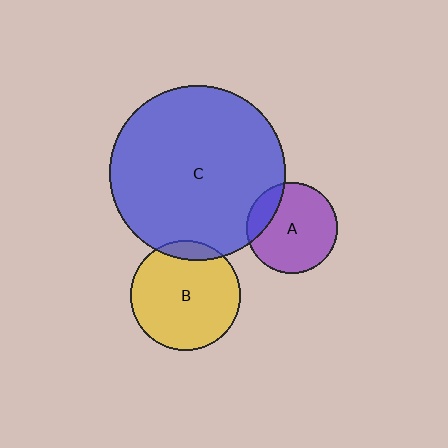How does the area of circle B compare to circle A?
Approximately 1.5 times.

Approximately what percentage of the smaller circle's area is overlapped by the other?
Approximately 20%.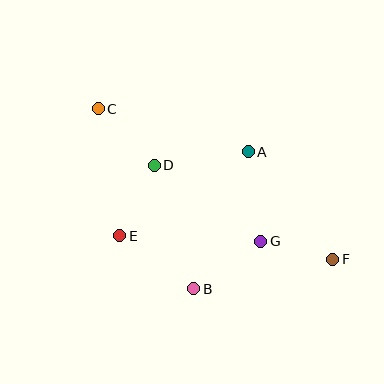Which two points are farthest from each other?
Points C and F are farthest from each other.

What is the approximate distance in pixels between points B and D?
The distance between B and D is approximately 130 pixels.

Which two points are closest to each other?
Points F and G are closest to each other.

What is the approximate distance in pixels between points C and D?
The distance between C and D is approximately 80 pixels.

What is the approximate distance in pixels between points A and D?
The distance between A and D is approximately 95 pixels.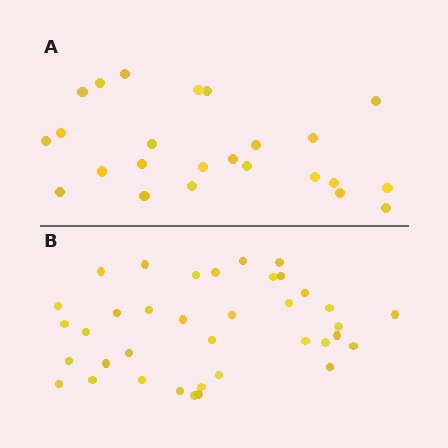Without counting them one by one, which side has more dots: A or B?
Region B (the bottom region) has more dots.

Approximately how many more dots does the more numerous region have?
Region B has approximately 15 more dots than region A.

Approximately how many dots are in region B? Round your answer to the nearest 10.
About 40 dots. (The exact count is 37, which rounds to 40.)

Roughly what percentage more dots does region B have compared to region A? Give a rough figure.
About 55% more.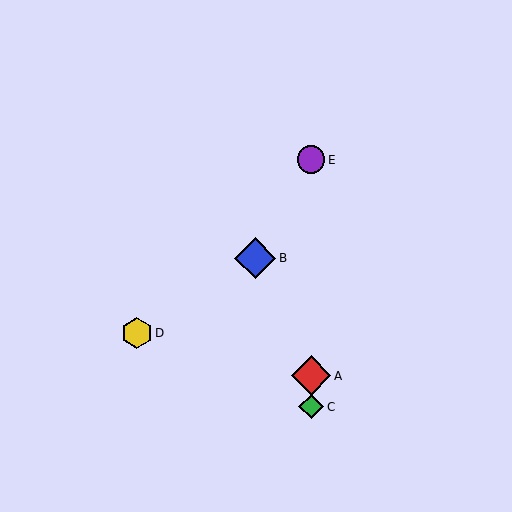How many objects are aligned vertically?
3 objects (A, C, E) are aligned vertically.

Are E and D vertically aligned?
No, E is at x≈311 and D is at x≈137.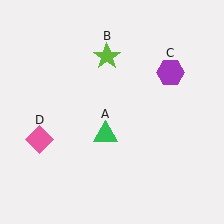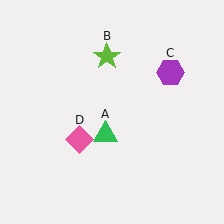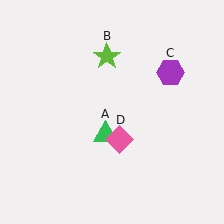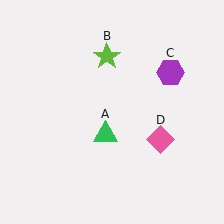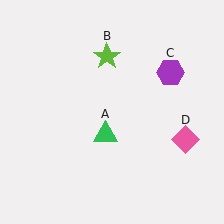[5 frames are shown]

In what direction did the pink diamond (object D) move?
The pink diamond (object D) moved right.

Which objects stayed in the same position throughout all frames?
Green triangle (object A) and lime star (object B) and purple hexagon (object C) remained stationary.